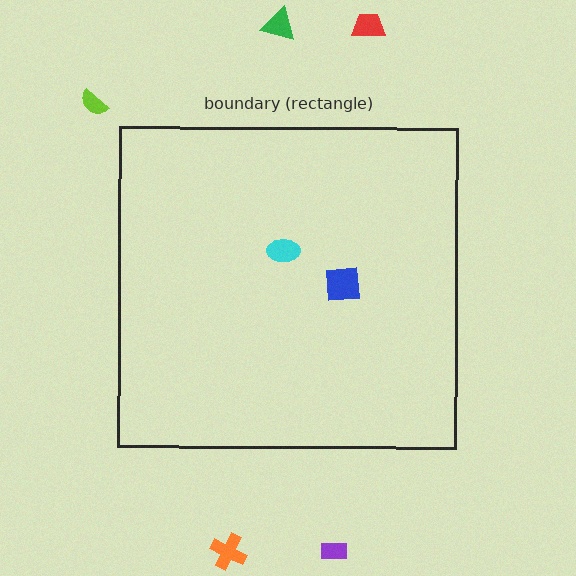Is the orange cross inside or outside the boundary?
Outside.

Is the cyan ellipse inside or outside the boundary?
Inside.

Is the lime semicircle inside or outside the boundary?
Outside.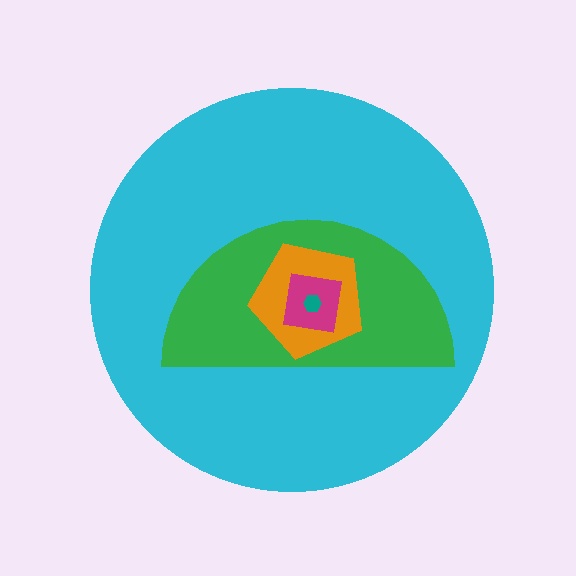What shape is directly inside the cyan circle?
The green semicircle.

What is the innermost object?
The teal hexagon.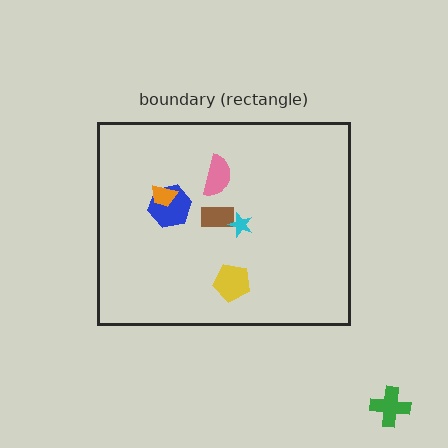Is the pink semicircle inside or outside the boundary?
Inside.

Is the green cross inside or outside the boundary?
Outside.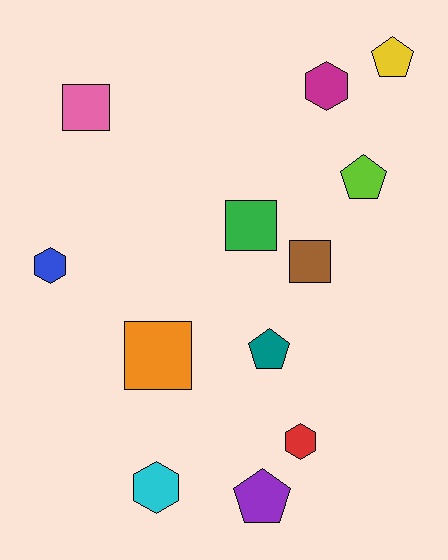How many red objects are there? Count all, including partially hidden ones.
There is 1 red object.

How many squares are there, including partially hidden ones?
There are 4 squares.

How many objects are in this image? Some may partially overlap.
There are 12 objects.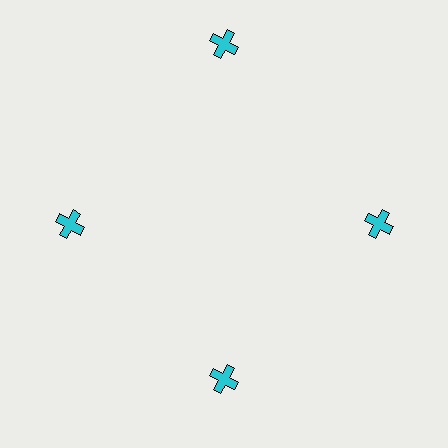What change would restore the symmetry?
The symmetry would be restored by moving it inward, back onto the ring so that all 4 crosses sit at equal angles and equal distance from the center.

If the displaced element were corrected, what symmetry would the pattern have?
It would have 4-fold rotational symmetry — the pattern would map onto itself every 90 degrees.